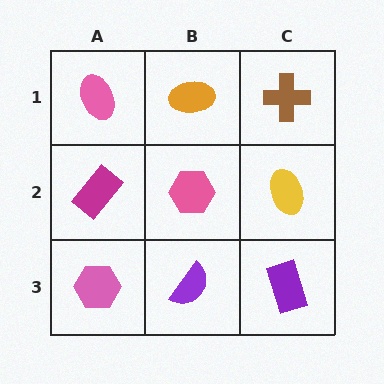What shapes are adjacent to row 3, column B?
A pink hexagon (row 2, column B), a pink hexagon (row 3, column A), a purple rectangle (row 3, column C).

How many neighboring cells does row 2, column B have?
4.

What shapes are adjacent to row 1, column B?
A pink hexagon (row 2, column B), a pink ellipse (row 1, column A), a brown cross (row 1, column C).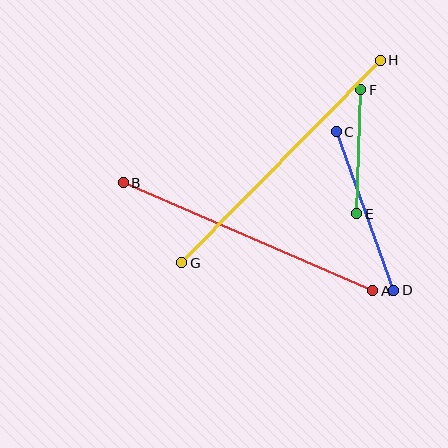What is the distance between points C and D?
The distance is approximately 169 pixels.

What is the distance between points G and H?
The distance is approximately 283 pixels.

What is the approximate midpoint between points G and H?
The midpoint is at approximately (281, 161) pixels.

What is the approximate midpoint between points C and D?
The midpoint is at approximately (365, 211) pixels.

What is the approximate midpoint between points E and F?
The midpoint is at approximately (359, 152) pixels.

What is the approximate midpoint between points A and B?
The midpoint is at approximately (248, 237) pixels.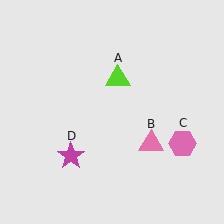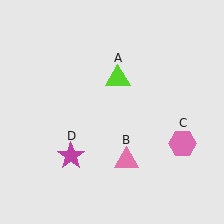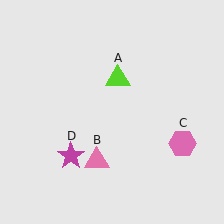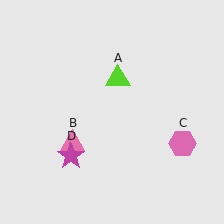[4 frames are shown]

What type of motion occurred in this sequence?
The pink triangle (object B) rotated clockwise around the center of the scene.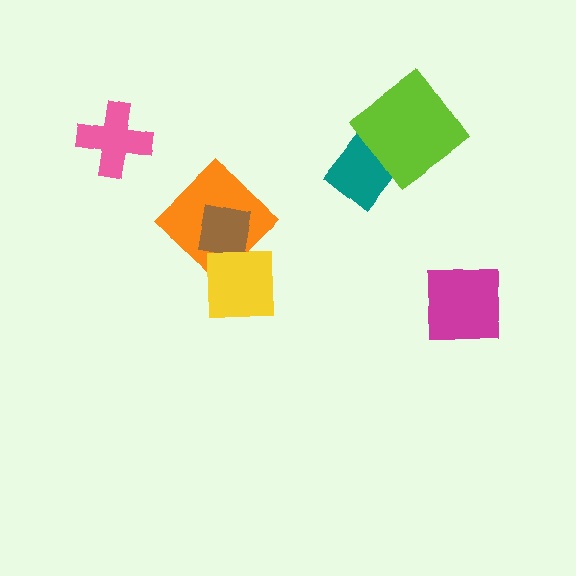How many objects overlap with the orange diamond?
2 objects overlap with the orange diamond.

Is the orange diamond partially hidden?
Yes, it is partially covered by another shape.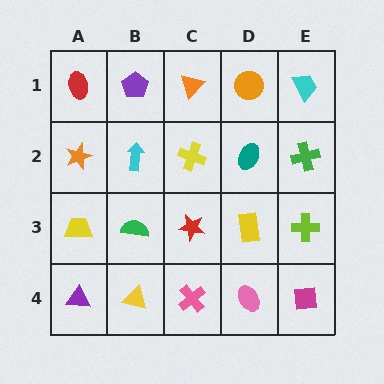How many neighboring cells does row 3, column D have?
4.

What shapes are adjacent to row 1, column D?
A teal ellipse (row 2, column D), an orange triangle (row 1, column C), a cyan trapezoid (row 1, column E).